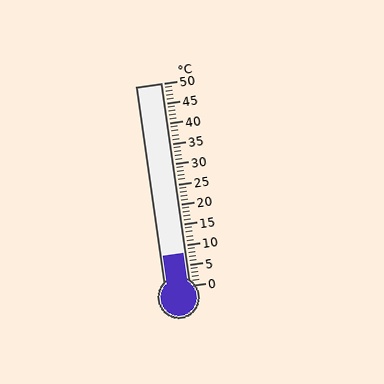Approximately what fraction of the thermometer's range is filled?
The thermometer is filled to approximately 15% of its range.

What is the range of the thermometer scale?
The thermometer scale ranges from 0°C to 50°C.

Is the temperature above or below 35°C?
The temperature is below 35°C.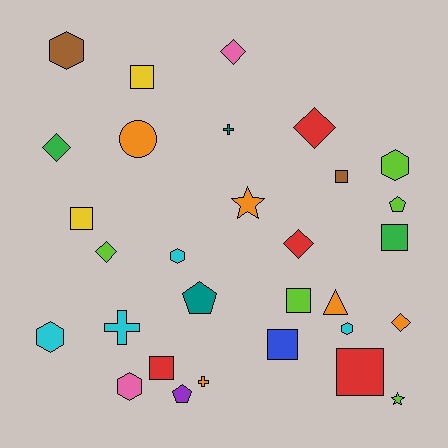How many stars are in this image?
There are 2 stars.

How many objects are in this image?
There are 30 objects.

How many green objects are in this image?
There are 2 green objects.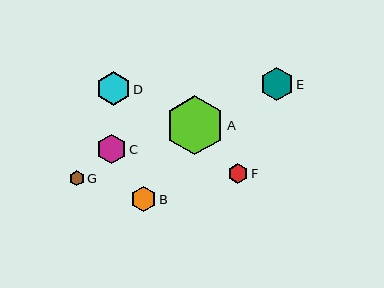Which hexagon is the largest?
Hexagon A is the largest with a size of approximately 59 pixels.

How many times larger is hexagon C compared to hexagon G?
Hexagon C is approximately 1.9 times the size of hexagon G.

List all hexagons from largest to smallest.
From largest to smallest: A, D, E, C, B, F, G.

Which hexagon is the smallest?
Hexagon G is the smallest with a size of approximately 15 pixels.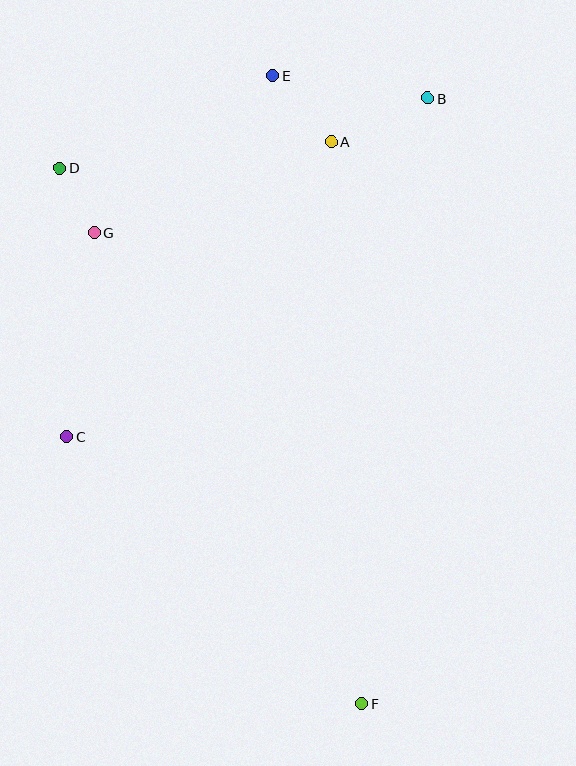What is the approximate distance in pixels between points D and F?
The distance between D and F is approximately 615 pixels.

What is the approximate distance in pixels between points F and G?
The distance between F and G is approximately 542 pixels.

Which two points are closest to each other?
Points D and G are closest to each other.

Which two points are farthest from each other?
Points E and F are farthest from each other.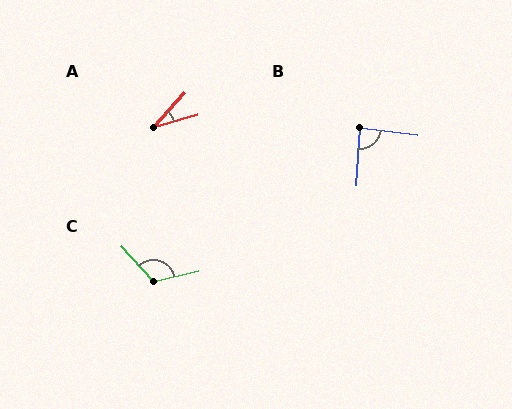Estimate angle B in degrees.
Approximately 86 degrees.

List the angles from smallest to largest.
A (32°), B (86°), C (119°).